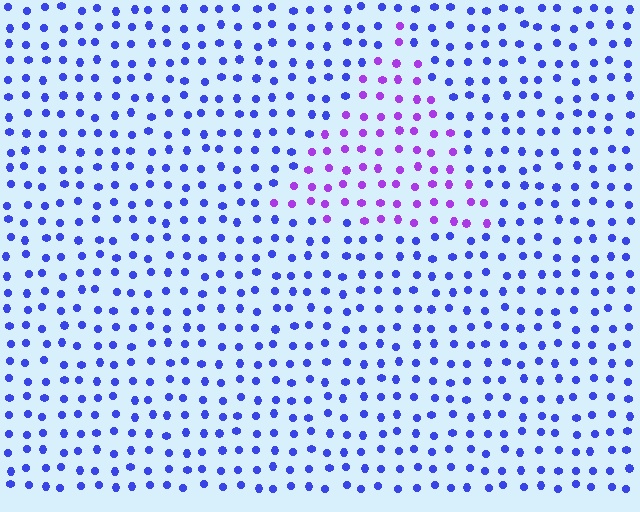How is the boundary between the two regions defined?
The boundary is defined purely by a slight shift in hue (about 44 degrees). Spacing, size, and orientation are identical on both sides.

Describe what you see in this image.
The image is filled with small blue elements in a uniform arrangement. A triangle-shaped region is visible where the elements are tinted to a slightly different hue, forming a subtle color boundary.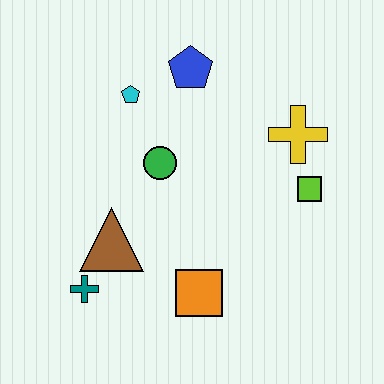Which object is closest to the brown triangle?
The teal cross is closest to the brown triangle.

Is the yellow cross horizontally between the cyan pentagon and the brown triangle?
No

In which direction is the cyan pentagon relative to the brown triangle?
The cyan pentagon is above the brown triangle.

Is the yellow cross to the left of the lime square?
Yes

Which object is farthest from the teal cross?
The yellow cross is farthest from the teal cross.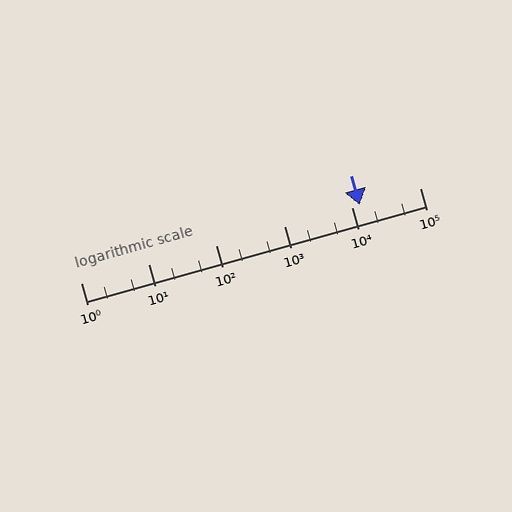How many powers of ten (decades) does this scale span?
The scale spans 5 decades, from 1 to 100000.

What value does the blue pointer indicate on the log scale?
The pointer indicates approximately 13000.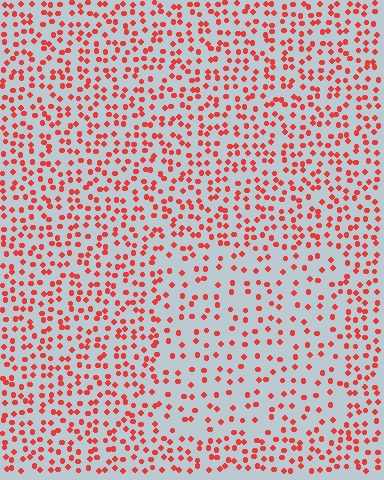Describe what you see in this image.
The image contains small red elements arranged at two different densities. A rectangle-shaped region is visible where the elements are less densely packed than the surrounding area.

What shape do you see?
I see a rectangle.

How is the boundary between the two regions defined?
The boundary is defined by a change in element density (approximately 1.8x ratio). All elements are the same color, size, and shape.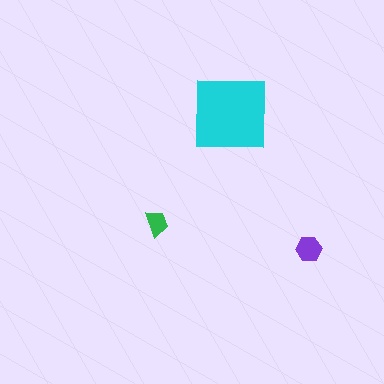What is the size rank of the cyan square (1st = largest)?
1st.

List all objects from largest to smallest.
The cyan square, the purple hexagon, the green trapezoid.